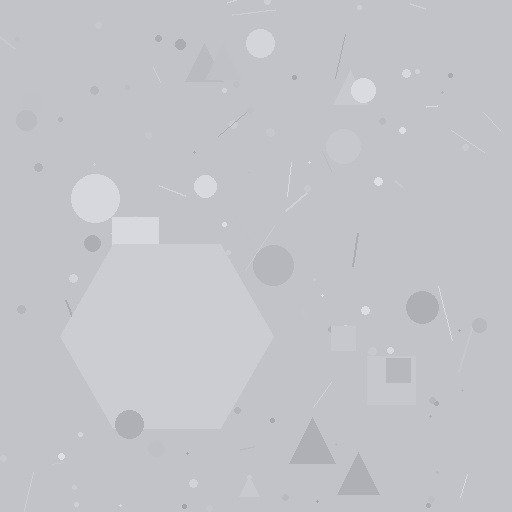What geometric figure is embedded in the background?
A hexagon is embedded in the background.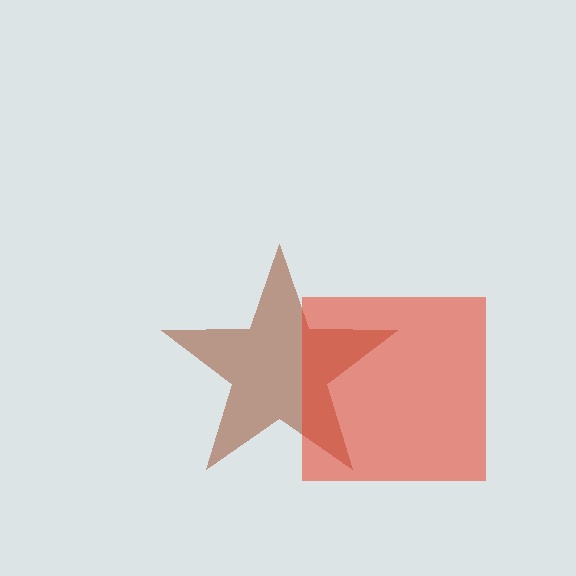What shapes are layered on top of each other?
The layered shapes are: a brown star, a red square.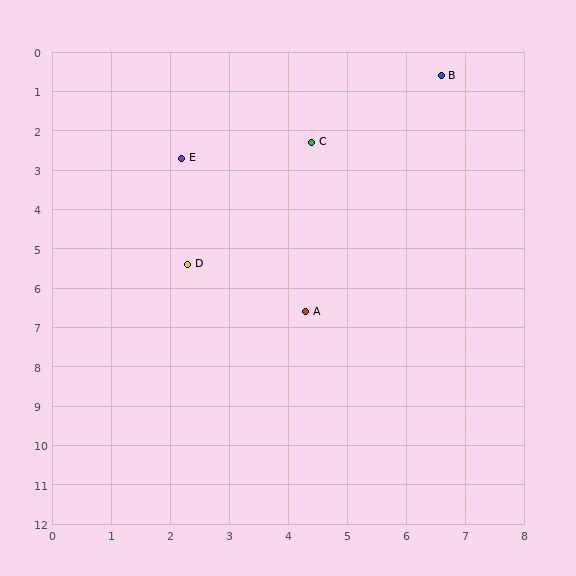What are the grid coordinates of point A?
Point A is at approximately (4.3, 6.6).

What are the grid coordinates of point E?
Point E is at approximately (2.2, 2.7).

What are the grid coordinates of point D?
Point D is at approximately (2.3, 5.4).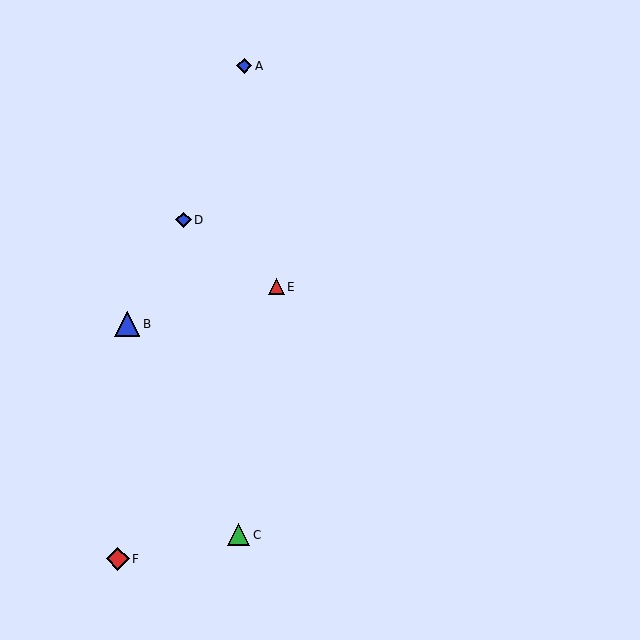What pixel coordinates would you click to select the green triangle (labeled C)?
Click at (238, 535) to select the green triangle C.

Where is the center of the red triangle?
The center of the red triangle is at (276, 287).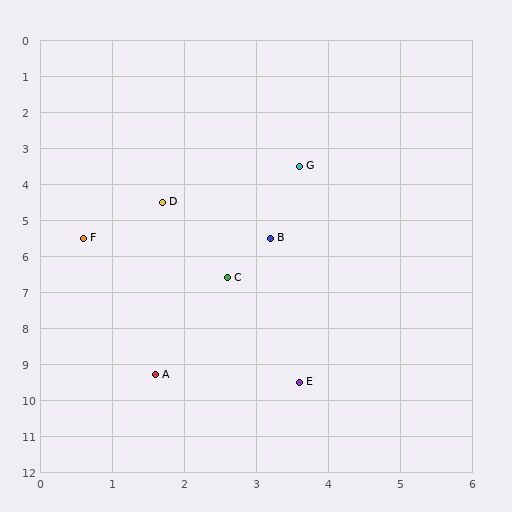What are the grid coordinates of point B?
Point B is at approximately (3.2, 5.5).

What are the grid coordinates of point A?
Point A is at approximately (1.6, 9.3).